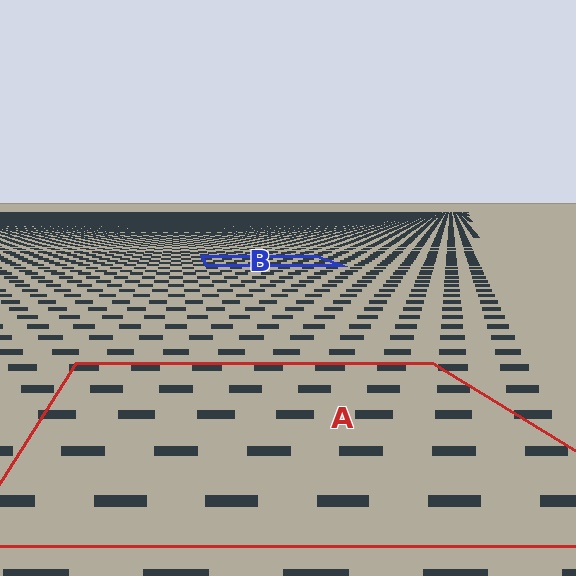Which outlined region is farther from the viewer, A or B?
Region B is farther from the viewer — the texture elements inside it appear smaller and more densely packed.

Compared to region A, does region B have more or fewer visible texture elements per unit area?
Region B has more texture elements per unit area — they are packed more densely because it is farther away.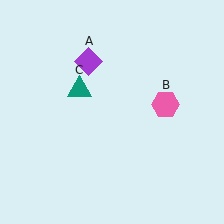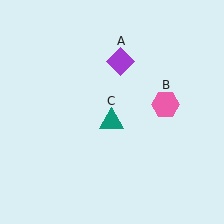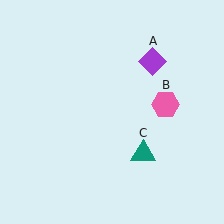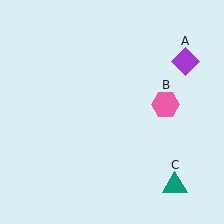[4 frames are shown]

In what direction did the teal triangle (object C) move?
The teal triangle (object C) moved down and to the right.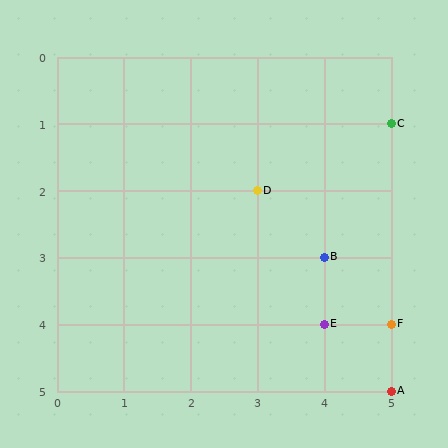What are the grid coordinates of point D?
Point D is at grid coordinates (3, 2).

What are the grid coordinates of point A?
Point A is at grid coordinates (5, 5).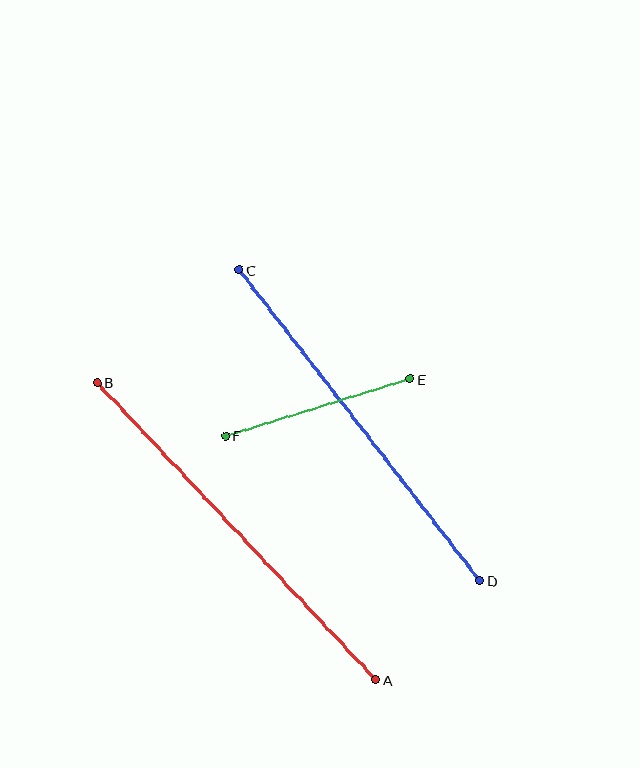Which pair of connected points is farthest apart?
Points A and B are farthest apart.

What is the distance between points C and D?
The distance is approximately 393 pixels.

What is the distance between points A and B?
The distance is approximately 407 pixels.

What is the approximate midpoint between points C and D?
The midpoint is at approximately (359, 425) pixels.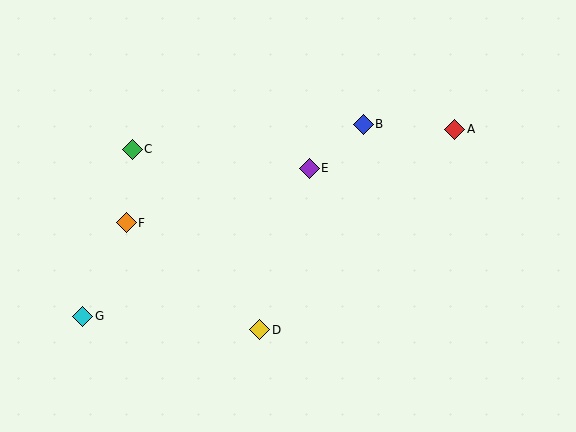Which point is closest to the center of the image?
Point E at (309, 168) is closest to the center.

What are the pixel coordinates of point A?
Point A is at (455, 129).